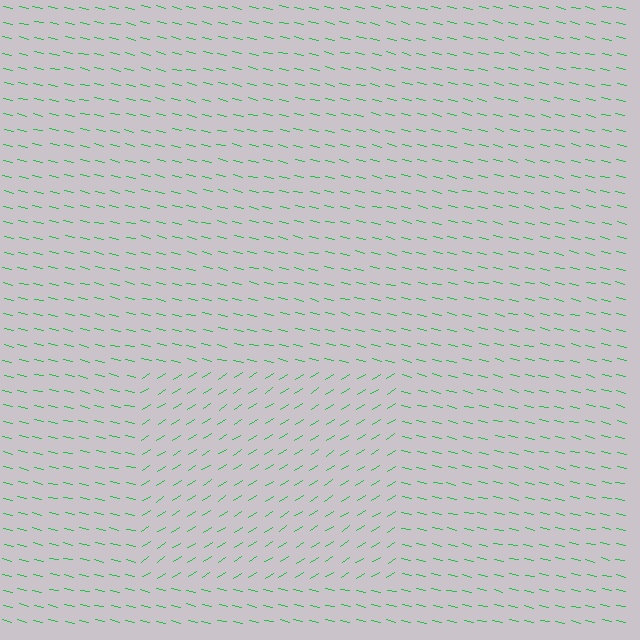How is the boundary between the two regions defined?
The boundary is defined purely by a change in line orientation (approximately 45 degrees difference). All lines are the same color and thickness.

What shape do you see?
I see a rectangle.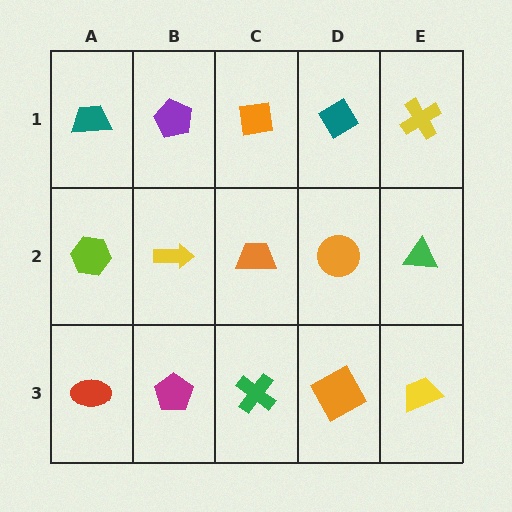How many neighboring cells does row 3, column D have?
3.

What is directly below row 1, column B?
A yellow arrow.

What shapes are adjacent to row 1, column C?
An orange trapezoid (row 2, column C), a purple pentagon (row 1, column B), a teal diamond (row 1, column D).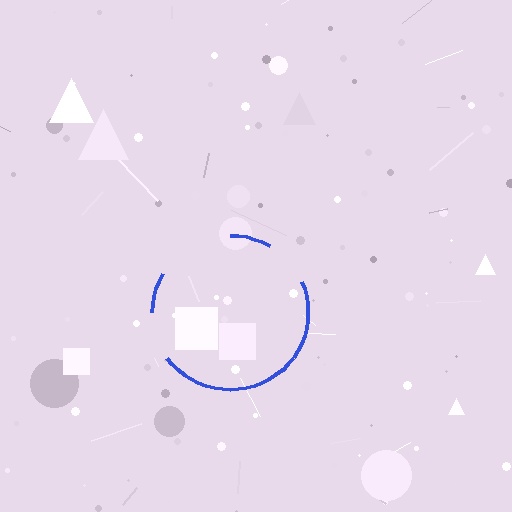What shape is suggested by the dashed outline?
The dashed outline suggests a circle.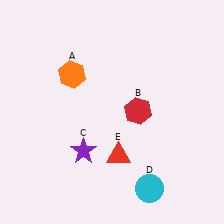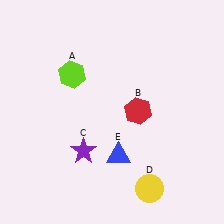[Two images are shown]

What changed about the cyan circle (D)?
In Image 1, D is cyan. In Image 2, it changed to yellow.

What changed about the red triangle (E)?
In Image 1, E is red. In Image 2, it changed to blue.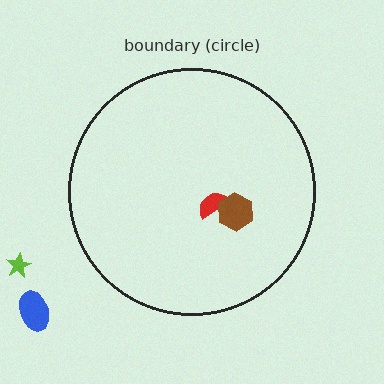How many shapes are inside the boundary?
2 inside, 2 outside.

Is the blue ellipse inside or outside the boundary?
Outside.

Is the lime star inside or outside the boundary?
Outside.